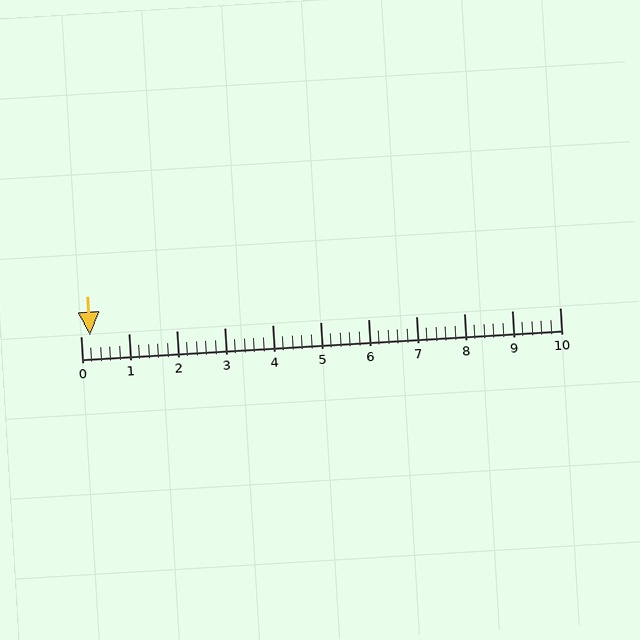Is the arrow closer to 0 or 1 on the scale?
The arrow is closer to 0.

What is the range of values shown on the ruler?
The ruler shows values from 0 to 10.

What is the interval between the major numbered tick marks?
The major tick marks are spaced 1 units apart.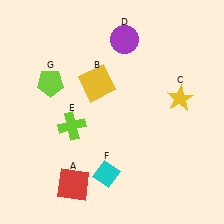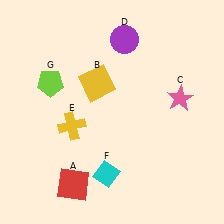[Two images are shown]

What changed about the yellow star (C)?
In Image 1, C is yellow. In Image 2, it changed to pink.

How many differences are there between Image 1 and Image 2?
There are 2 differences between the two images.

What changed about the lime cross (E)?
In Image 1, E is lime. In Image 2, it changed to yellow.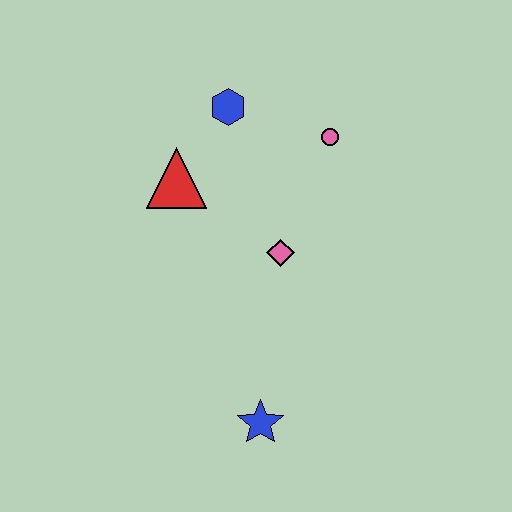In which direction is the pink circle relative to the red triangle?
The pink circle is to the right of the red triangle.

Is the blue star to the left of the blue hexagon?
No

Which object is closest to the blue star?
The pink diamond is closest to the blue star.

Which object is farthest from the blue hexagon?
The blue star is farthest from the blue hexagon.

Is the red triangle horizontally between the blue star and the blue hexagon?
No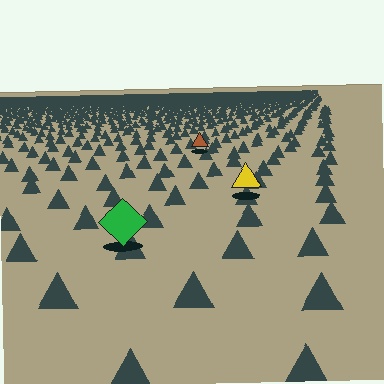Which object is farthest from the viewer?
The brown triangle is farthest from the viewer. It appears smaller and the ground texture around it is denser.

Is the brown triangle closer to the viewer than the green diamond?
No. The green diamond is closer — you can tell from the texture gradient: the ground texture is coarser near it.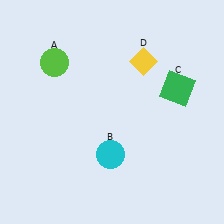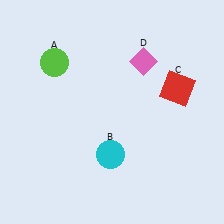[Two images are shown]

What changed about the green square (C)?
In Image 1, C is green. In Image 2, it changed to red.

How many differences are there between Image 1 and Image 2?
There are 2 differences between the two images.